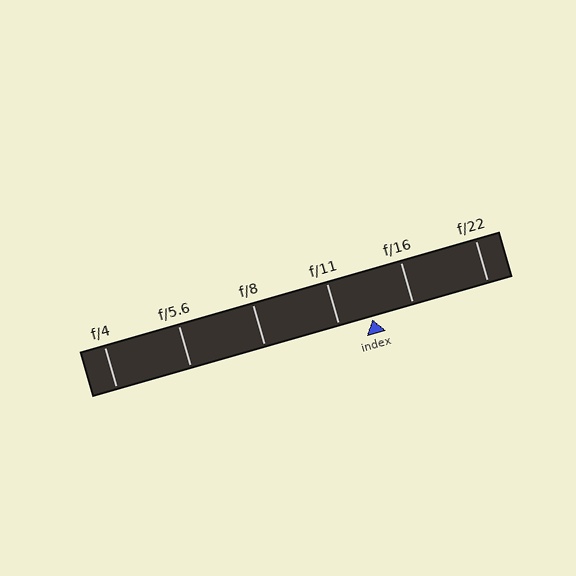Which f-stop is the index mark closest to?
The index mark is closest to f/11.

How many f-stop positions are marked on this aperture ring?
There are 6 f-stop positions marked.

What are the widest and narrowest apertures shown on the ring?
The widest aperture shown is f/4 and the narrowest is f/22.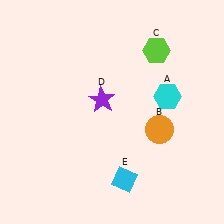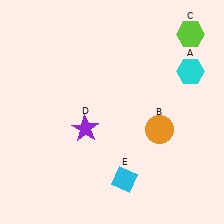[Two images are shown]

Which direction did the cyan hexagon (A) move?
The cyan hexagon (A) moved up.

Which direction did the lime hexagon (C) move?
The lime hexagon (C) moved right.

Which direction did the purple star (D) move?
The purple star (D) moved down.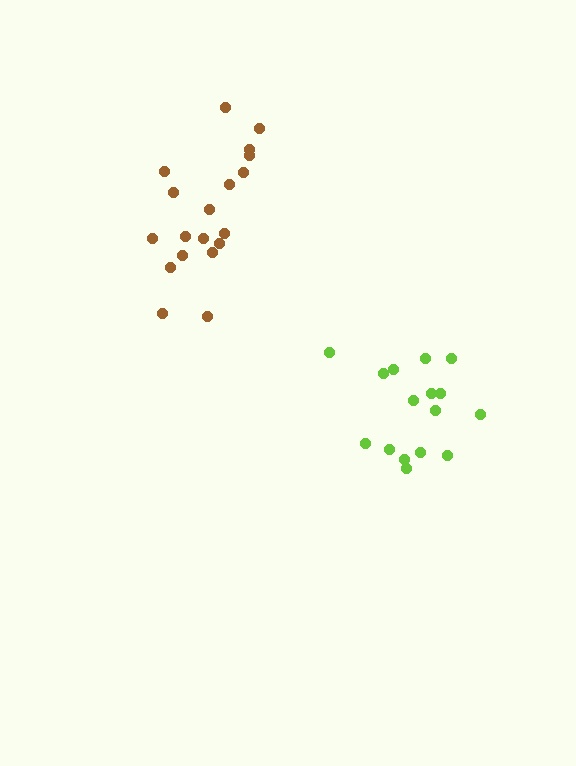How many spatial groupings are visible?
There are 2 spatial groupings.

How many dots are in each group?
Group 1: 19 dots, Group 2: 16 dots (35 total).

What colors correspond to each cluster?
The clusters are colored: brown, lime.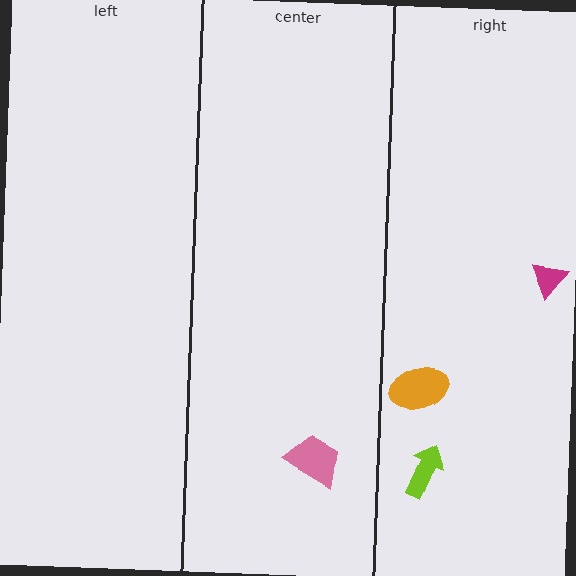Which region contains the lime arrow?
The right region.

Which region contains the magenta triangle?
The right region.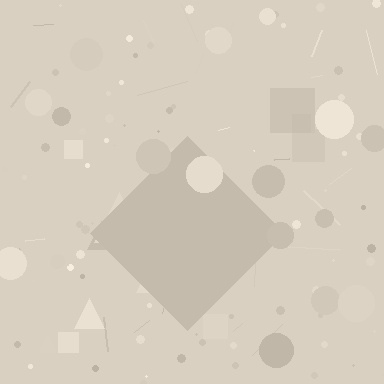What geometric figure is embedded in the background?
A diamond is embedded in the background.